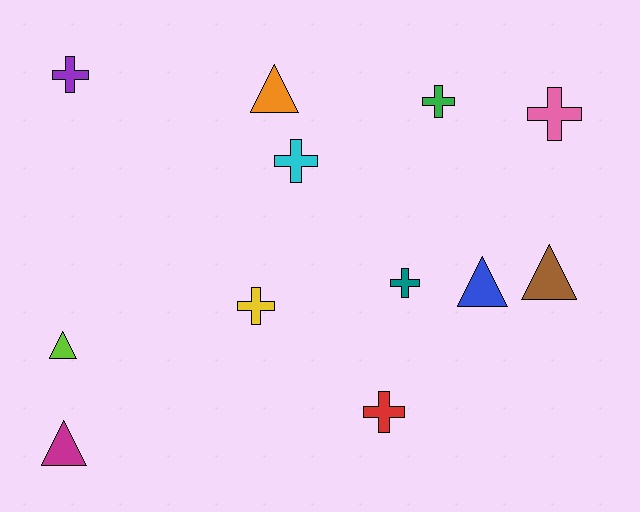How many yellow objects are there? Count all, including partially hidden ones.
There is 1 yellow object.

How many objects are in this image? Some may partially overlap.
There are 12 objects.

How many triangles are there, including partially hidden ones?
There are 5 triangles.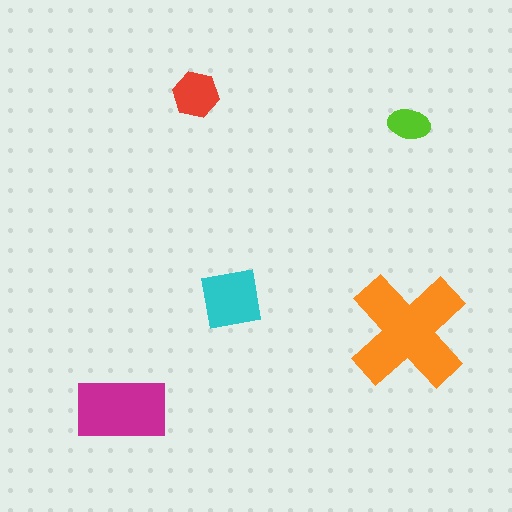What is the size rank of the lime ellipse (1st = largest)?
5th.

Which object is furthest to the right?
The lime ellipse is rightmost.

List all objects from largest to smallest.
The orange cross, the magenta rectangle, the cyan square, the red hexagon, the lime ellipse.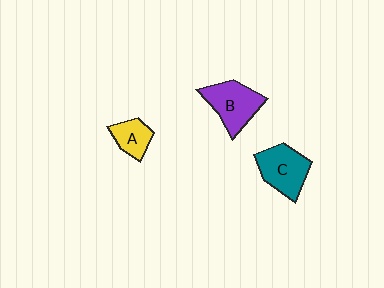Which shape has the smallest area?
Shape A (yellow).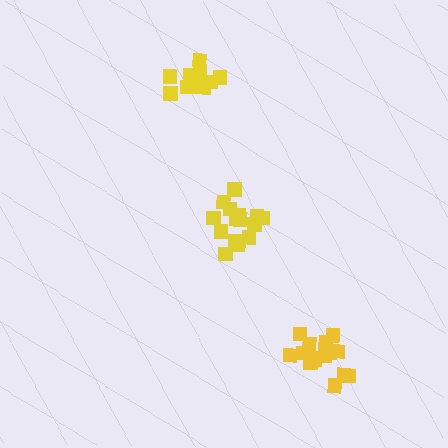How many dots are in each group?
Group 1: 15 dots, Group 2: 15 dots, Group 3: 12 dots (42 total).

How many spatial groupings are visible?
There are 3 spatial groupings.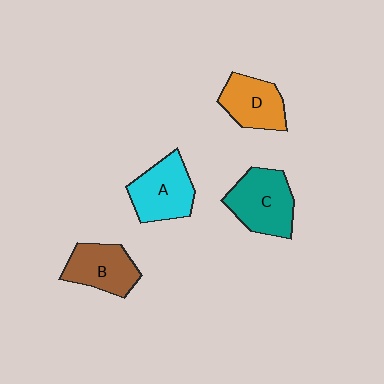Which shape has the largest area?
Shape C (teal).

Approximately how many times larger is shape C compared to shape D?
Approximately 1.3 times.